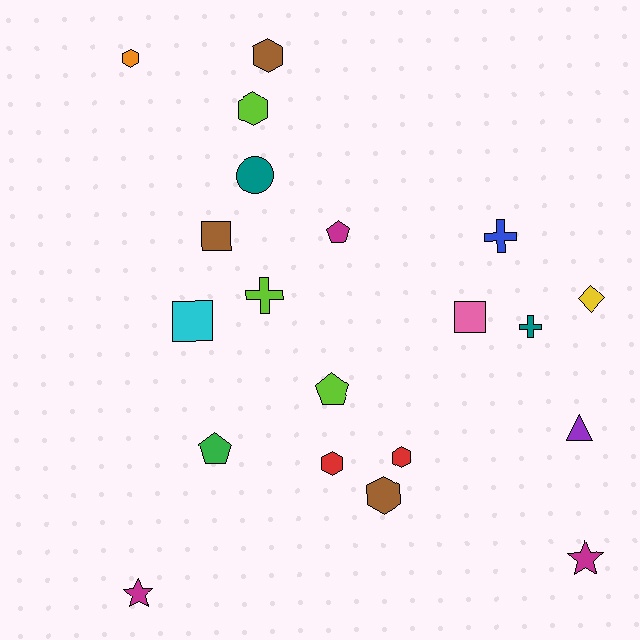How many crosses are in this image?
There are 3 crosses.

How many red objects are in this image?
There are 2 red objects.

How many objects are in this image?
There are 20 objects.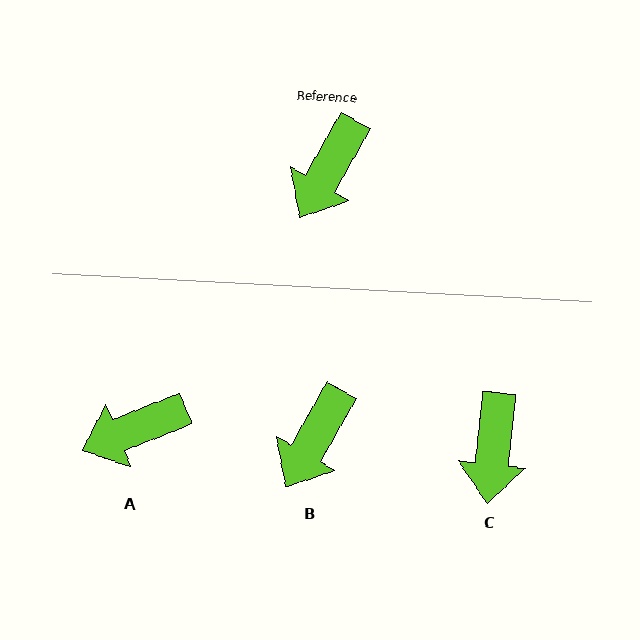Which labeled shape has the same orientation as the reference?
B.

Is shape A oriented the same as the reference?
No, it is off by about 38 degrees.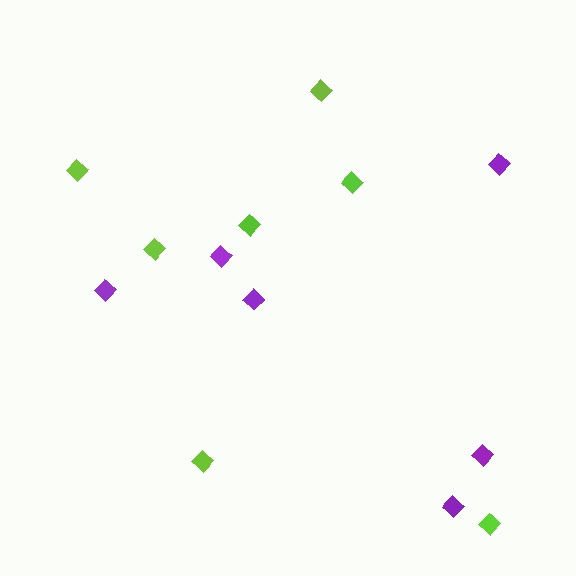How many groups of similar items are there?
There are 2 groups: one group of purple diamonds (6) and one group of lime diamonds (7).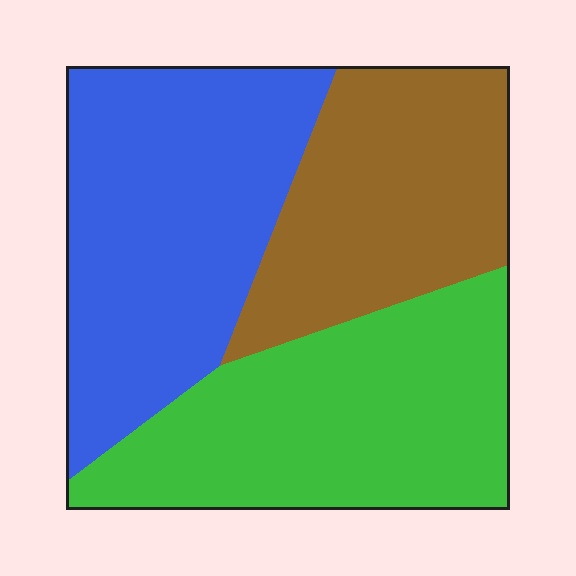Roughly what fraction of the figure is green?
Green covers around 35% of the figure.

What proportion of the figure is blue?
Blue takes up about three eighths (3/8) of the figure.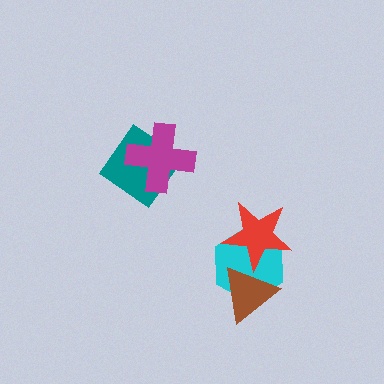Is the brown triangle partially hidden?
Yes, it is partially covered by another shape.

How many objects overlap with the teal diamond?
1 object overlaps with the teal diamond.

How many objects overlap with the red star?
2 objects overlap with the red star.